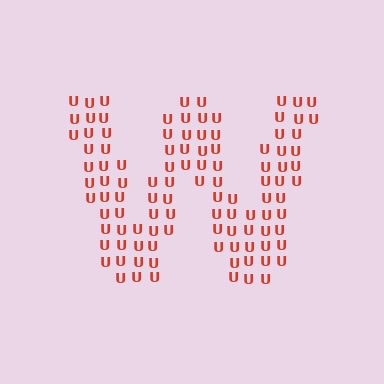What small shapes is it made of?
It is made of small letter U's.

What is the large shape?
The large shape is the letter W.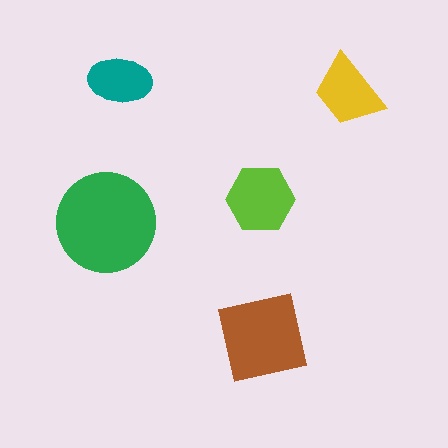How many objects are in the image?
There are 5 objects in the image.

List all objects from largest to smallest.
The green circle, the brown square, the lime hexagon, the yellow trapezoid, the teal ellipse.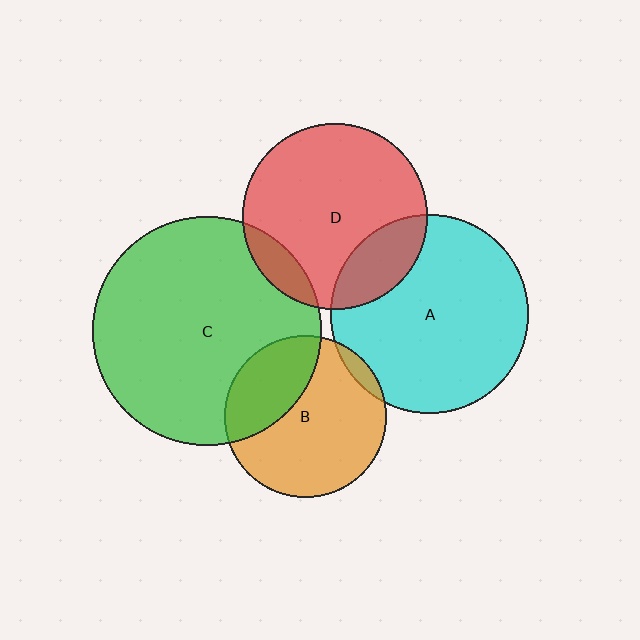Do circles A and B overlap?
Yes.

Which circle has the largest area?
Circle C (green).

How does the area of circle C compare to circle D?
Approximately 1.5 times.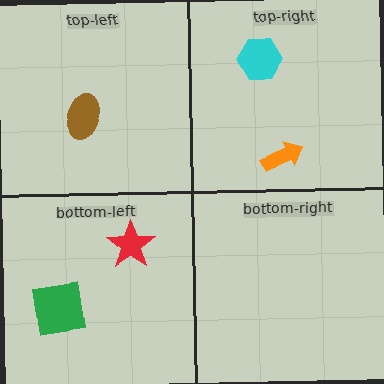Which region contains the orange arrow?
The top-right region.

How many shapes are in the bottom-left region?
2.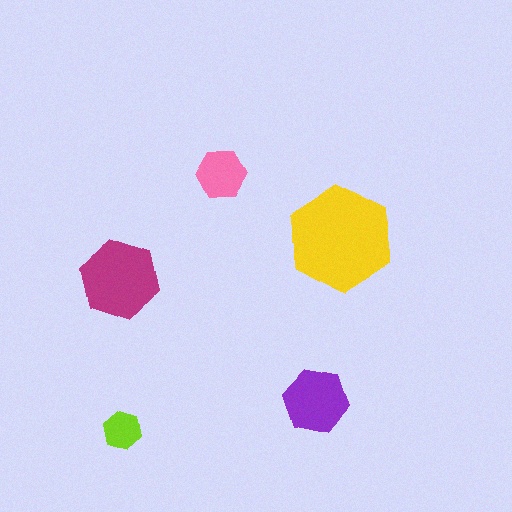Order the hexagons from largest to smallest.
the yellow one, the magenta one, the purple one, the pink one, the lime one.